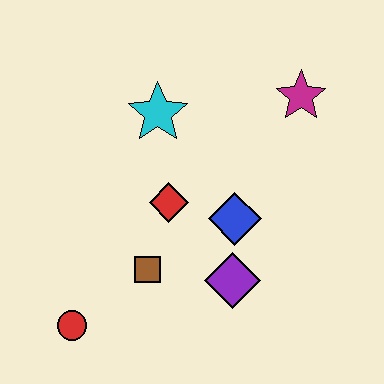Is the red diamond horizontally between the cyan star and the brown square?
No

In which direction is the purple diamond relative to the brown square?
The purple diamond is to the right of the brown square.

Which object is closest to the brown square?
The red diamond is closest to the brown square.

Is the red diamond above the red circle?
Yes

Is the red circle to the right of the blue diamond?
No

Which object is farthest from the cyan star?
The red circle is farthest from the cyan star.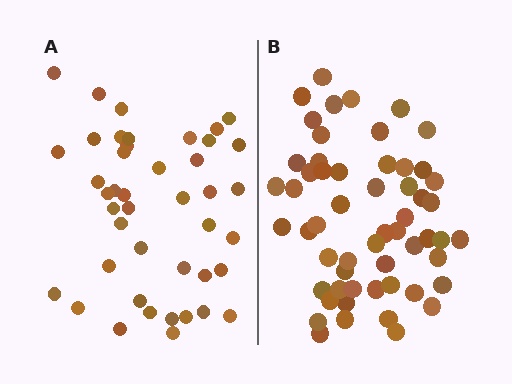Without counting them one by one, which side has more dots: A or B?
Region B (the right region) has more dots.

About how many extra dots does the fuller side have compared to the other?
Region B has approximately 15 more dots than region A.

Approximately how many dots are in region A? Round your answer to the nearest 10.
About 40 dots. (The exact count is 43, which rounds to 40.)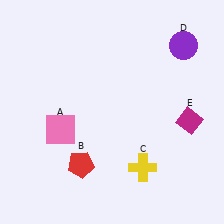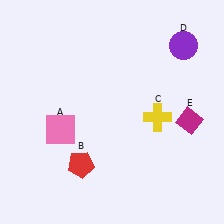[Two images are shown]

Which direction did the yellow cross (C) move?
The yellow cross (C) moved up.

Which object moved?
The yellow cross (C) moved up.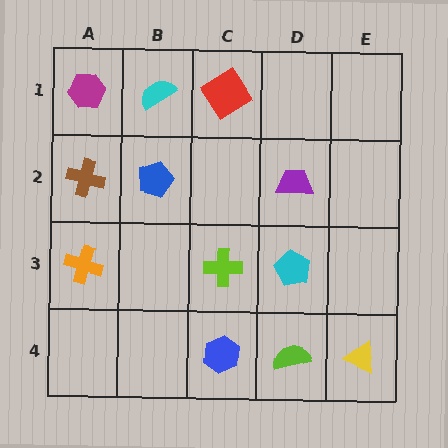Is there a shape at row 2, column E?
No, that cell is empty.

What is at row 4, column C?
A blue hexagon.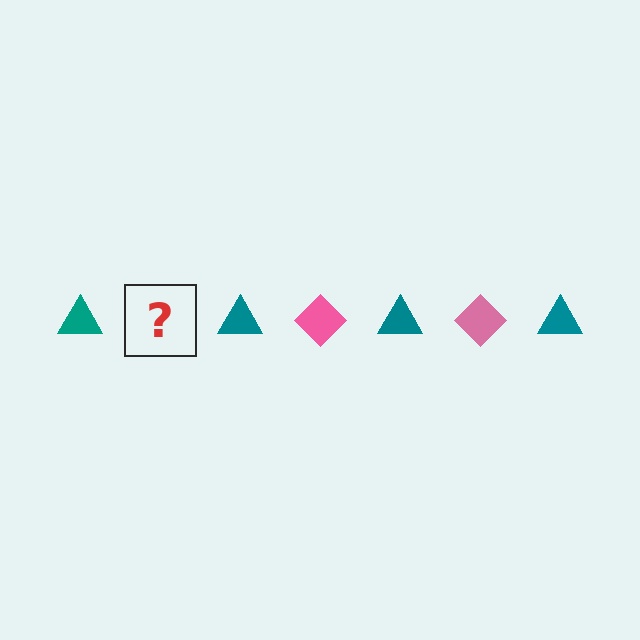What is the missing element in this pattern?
The missing element is a pink diamond.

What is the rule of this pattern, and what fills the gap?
The rule is that the pattern alternates between teal triangle and pink diamond. The gap should be filled with a pink diamond.